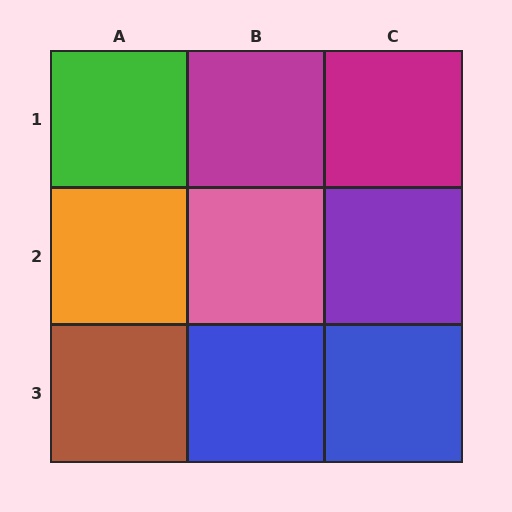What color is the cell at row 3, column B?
Blue.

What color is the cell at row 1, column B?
Magenta.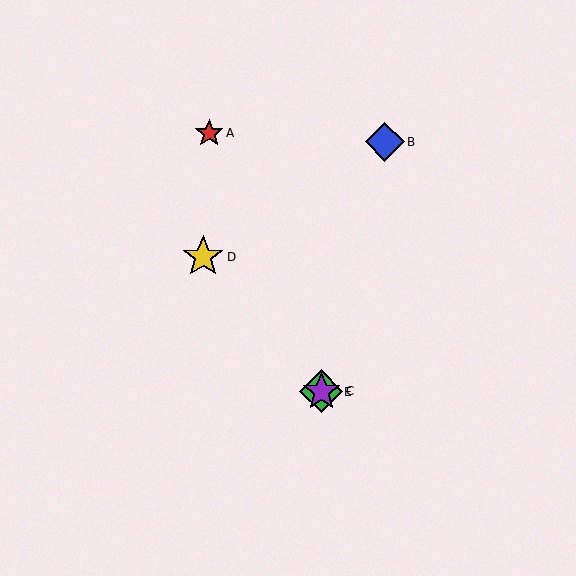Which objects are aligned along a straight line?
Objects C, D, E are aligned along a straight line.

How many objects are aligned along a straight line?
3 objects (C, D, E) are aligned along a straight line.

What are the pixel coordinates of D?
Object D is at (203, 257).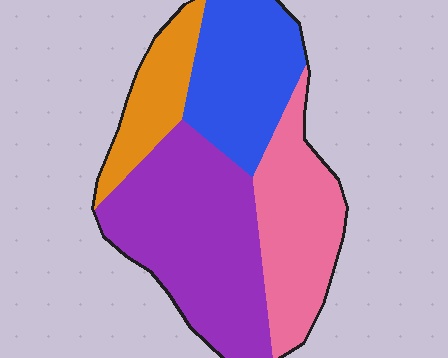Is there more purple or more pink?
Purple.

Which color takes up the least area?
Orange, at roughly 15%.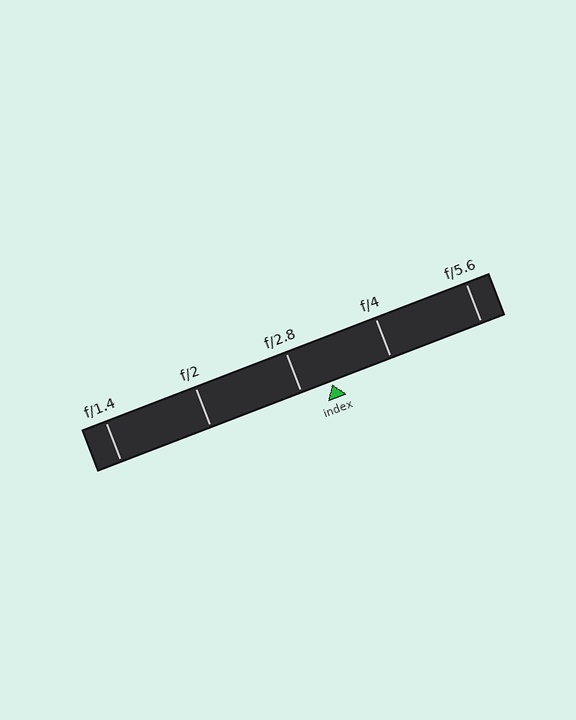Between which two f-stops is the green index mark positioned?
The index mark is between f/2.8 and f/4.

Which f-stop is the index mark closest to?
The index mark is closest to f/2.8.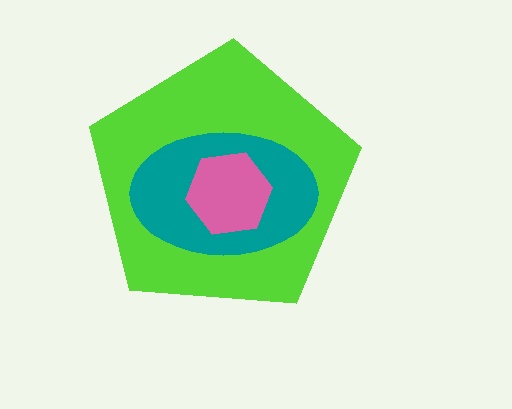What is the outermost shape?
The lime pentagon.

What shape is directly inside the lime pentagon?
The teal ellipse.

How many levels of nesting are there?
3.